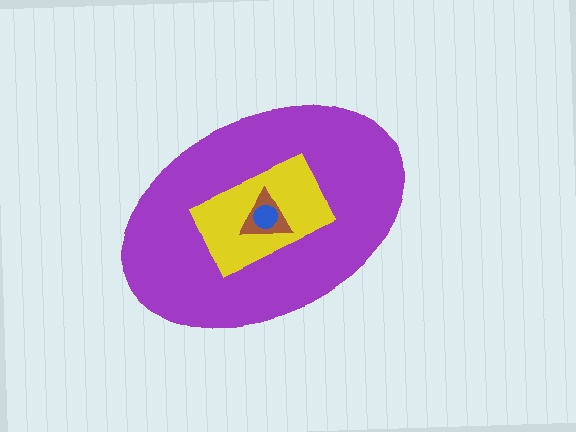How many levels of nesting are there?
4.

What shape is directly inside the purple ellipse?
The yellow rectangle.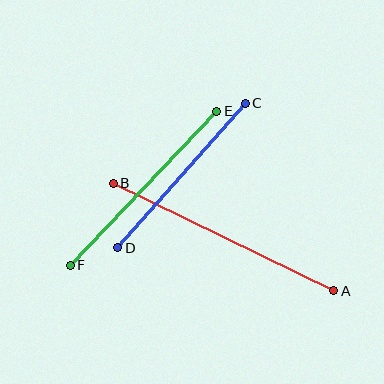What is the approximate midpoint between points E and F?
The midpoint is at approximately (143, 188) pixels.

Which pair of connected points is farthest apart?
Points A and B are farthest apart.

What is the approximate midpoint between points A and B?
The midpoint is at approximately (223, 237) pixels.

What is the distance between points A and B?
The distance is approximately 245 pixels.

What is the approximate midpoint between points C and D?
The midpoint is at approximately (182, 175) pixels.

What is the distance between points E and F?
The distance is approximately 213 pixels.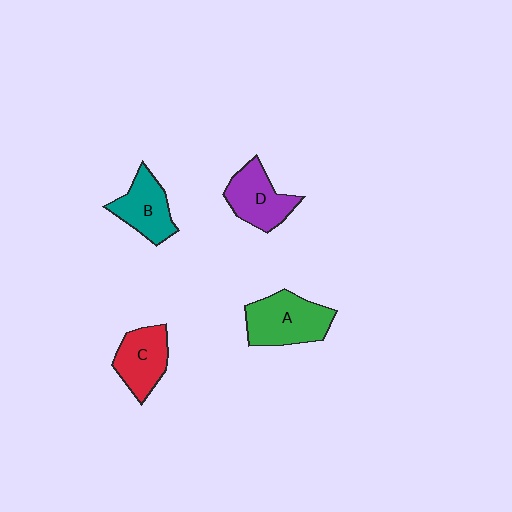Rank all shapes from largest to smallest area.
From largest to smallest: A (green), D (purple), C (red), B (teal).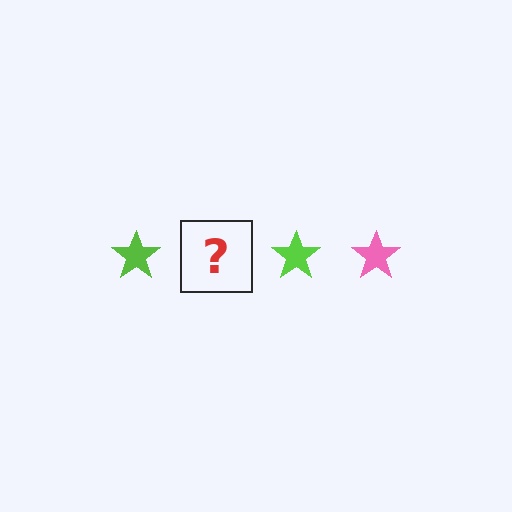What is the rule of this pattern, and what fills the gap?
The rule is that the pattern cycles through lime, pink stars. The gap should be filled with a pink star.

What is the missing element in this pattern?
The missing element is a pink star.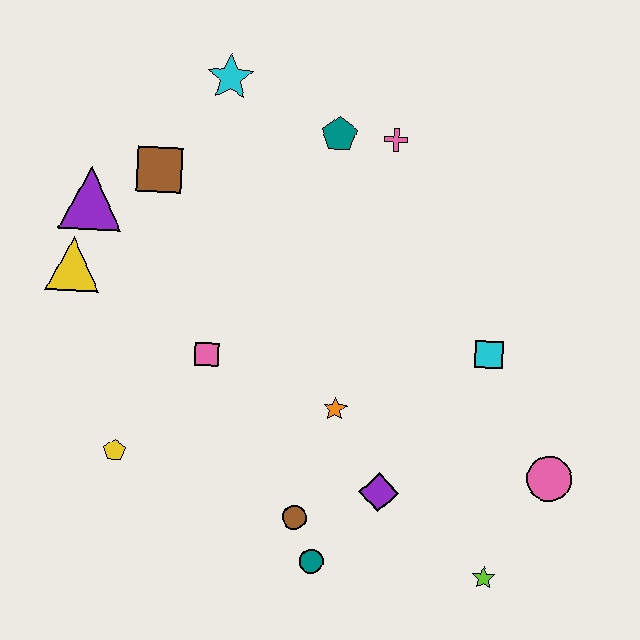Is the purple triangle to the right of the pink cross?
No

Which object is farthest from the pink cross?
The lime star is farthest from the pink cross.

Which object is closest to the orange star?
The purple diamond is closest to the orange star.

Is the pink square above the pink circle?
Yes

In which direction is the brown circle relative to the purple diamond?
The brown circle is to the left of the purple diamond.